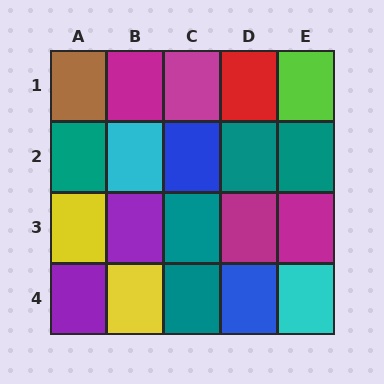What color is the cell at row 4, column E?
Cyan.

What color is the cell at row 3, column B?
Purple.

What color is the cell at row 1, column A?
Brown.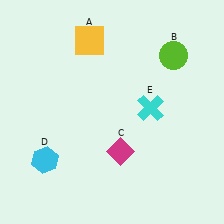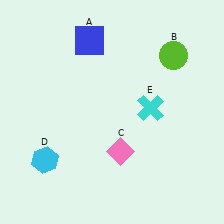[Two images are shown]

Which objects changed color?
A changed from yellow to blue. C changed from magenta to pink.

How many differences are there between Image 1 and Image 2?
There are 2 differences between the two images.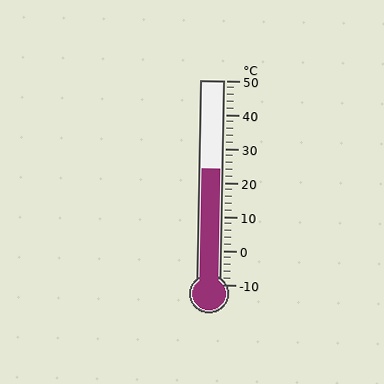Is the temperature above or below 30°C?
The temperature is below 30°C.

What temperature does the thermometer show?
The thermometer shows approximately 24°C.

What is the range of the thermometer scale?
The thermometer scale ranges from -10°C to 50°C.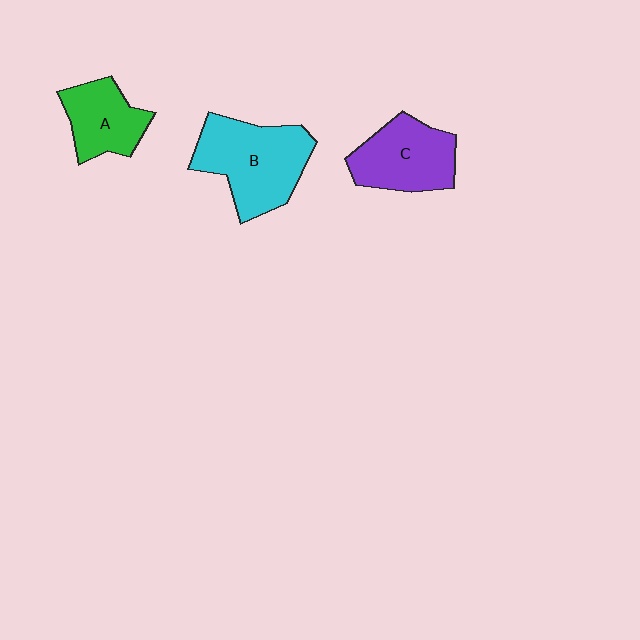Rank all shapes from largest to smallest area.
From largest to smallest: B (cyan), C (purple), A (green).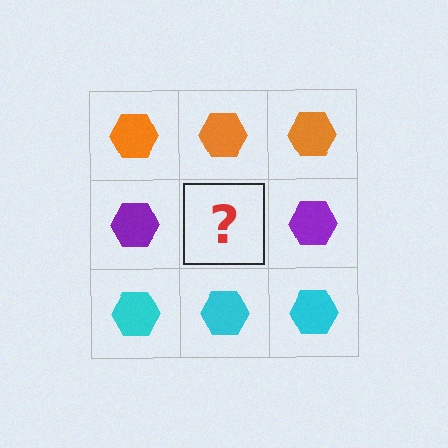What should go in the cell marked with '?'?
The missing cell should contain a purple hexagon.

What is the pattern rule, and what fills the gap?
The rule is that each row has a consistent color. The gap should be filled with a purple hexagon.